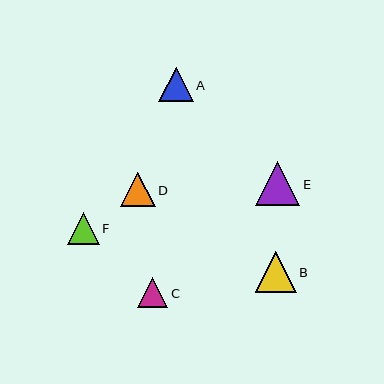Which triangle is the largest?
Triangle E is the largest with a size of approximately 44 pixels.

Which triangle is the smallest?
Triangle C is the smallest with a size of approximately 30 pixels.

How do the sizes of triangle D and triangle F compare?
Triangle D and triangle F are approximately the same size.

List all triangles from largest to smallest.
From largest to smallest: E, B, D, A, F, C.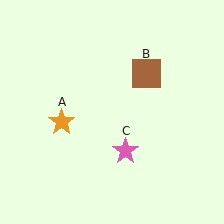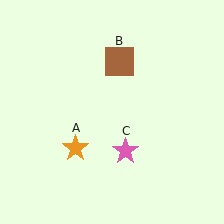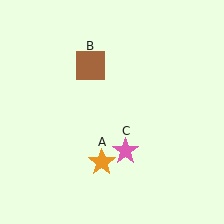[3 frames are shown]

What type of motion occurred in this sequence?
The orange star (object A), brown square (object B) rotated counterclockwise around the center of the scene.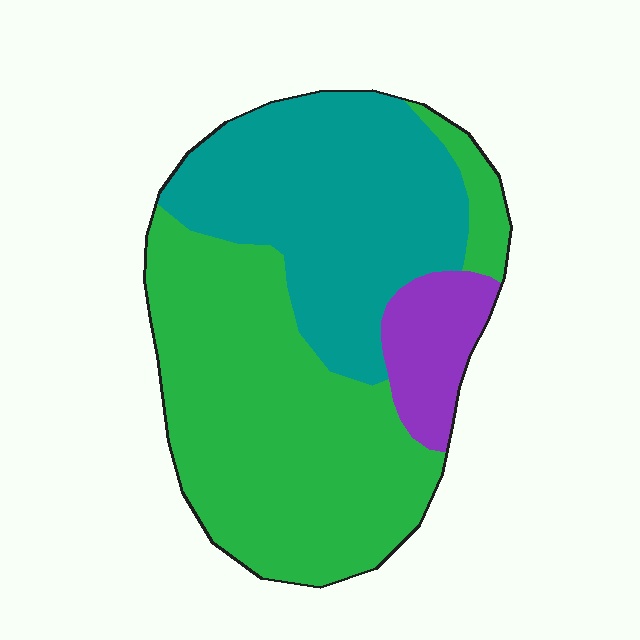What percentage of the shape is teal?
Teal covers around 40% of the shape.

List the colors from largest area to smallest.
From largest to smallest: green, teal, purple.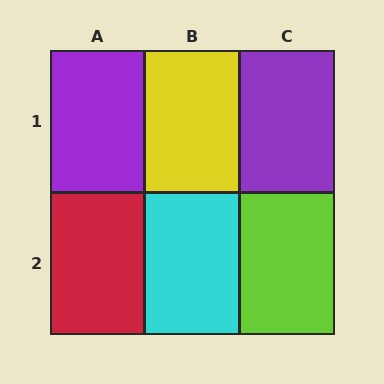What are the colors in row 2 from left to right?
Red, cyan, lime.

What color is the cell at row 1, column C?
Purple.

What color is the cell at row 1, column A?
Purple.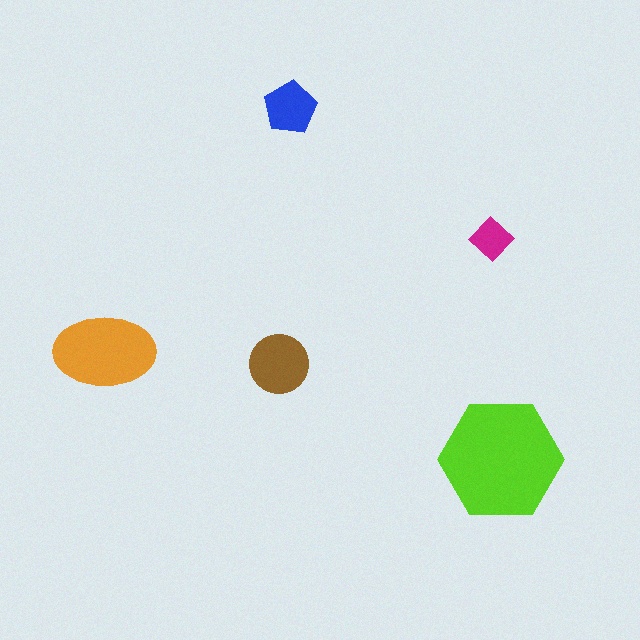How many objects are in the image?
There are 5 objects in the image.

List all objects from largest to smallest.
The lime hexagon, the orange ellipse, the brown circle, the blue pentagon, the magenta diamond.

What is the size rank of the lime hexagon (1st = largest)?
1st.